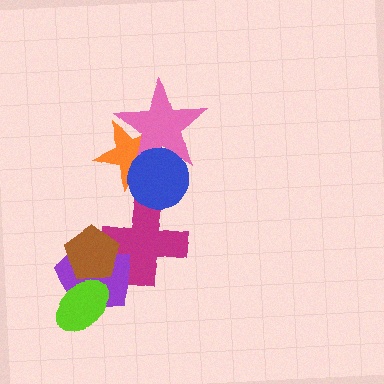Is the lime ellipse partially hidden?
Yes, it is partially covered by another shape.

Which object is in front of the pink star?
The blue circle is in front of the pink star.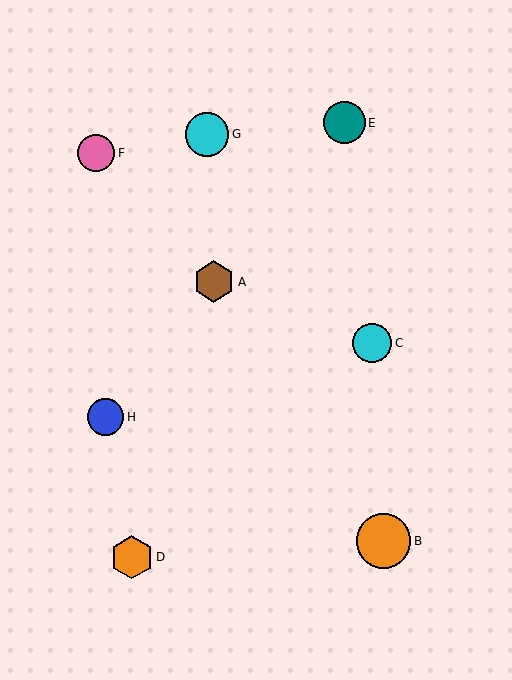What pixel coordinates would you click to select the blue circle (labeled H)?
Click at (106, 417) to select the blue circle H.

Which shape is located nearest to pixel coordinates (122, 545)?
The orange hexagon (labeled D) at (132, 557) is nearest to that location.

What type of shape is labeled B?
Shape B is an orange circle.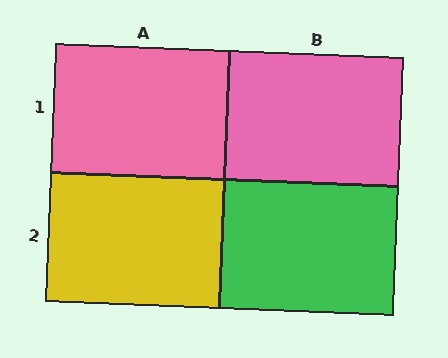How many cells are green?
1 cell is green.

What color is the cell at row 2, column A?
Yellow.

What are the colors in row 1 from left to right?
Pink, pink.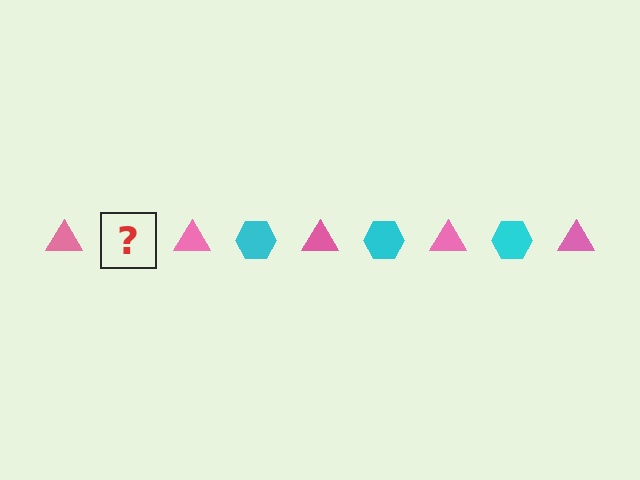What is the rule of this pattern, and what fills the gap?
The rule is that the pattern alternates between pink triangle and cyan hexagon. The gap should be filled with a cyan hexagon.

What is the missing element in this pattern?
The missing element is a cyan hexagon.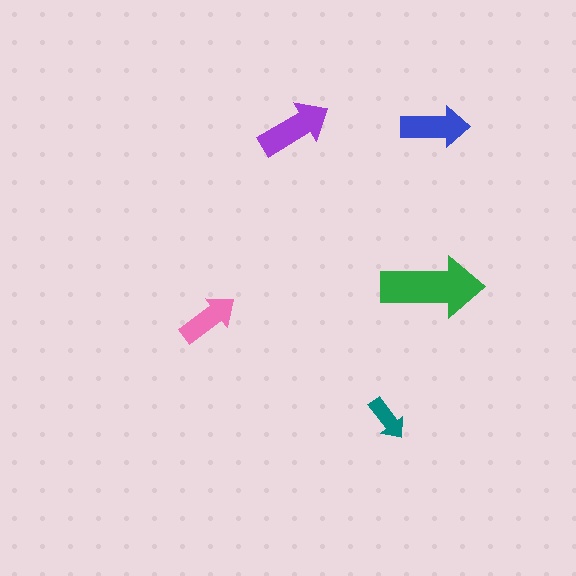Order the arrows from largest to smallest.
the green one, the purple one, the blue one, the pink one, the teal one.